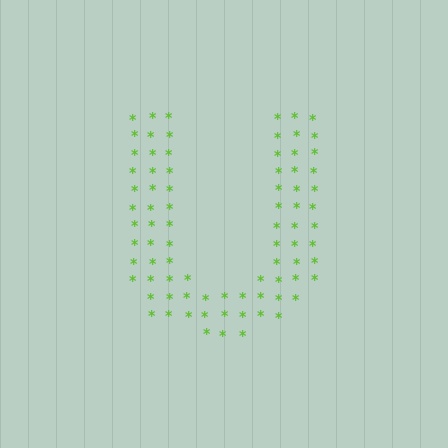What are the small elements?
The small elements are asterisks.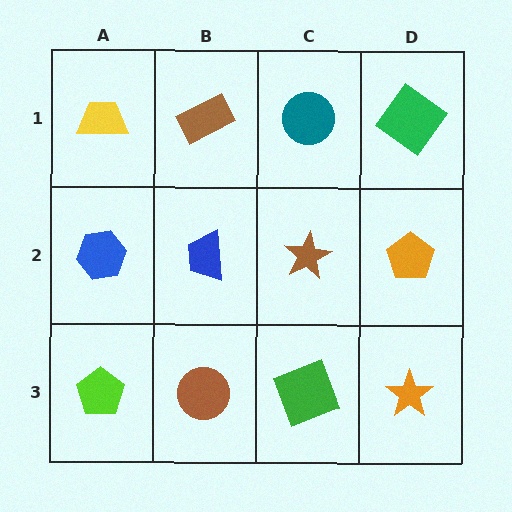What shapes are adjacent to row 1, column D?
An orange pentagon (row 2, column D), a teal circle (row 1, column C).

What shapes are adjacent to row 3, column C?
A brown star (row 2, column C), a brown circle (row 3, column B), an orange star (row 3, column D).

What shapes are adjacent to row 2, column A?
A yellow trapezoid (row 1, column A), a lime pentagon (row 3, column A), a blue trapezoid (row 2, column B).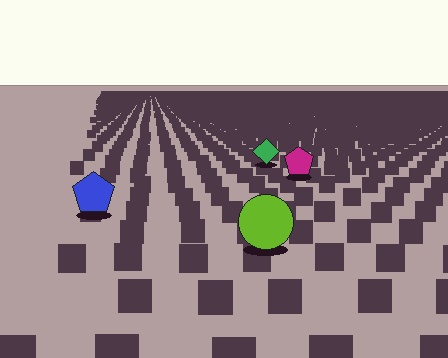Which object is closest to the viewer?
The lime circle is closest. The texture marks near it are larger and more spread out.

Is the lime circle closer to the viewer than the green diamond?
Yes. The lime circle is closer — you can tell from the texture gradient: the ground texture is coarser near it.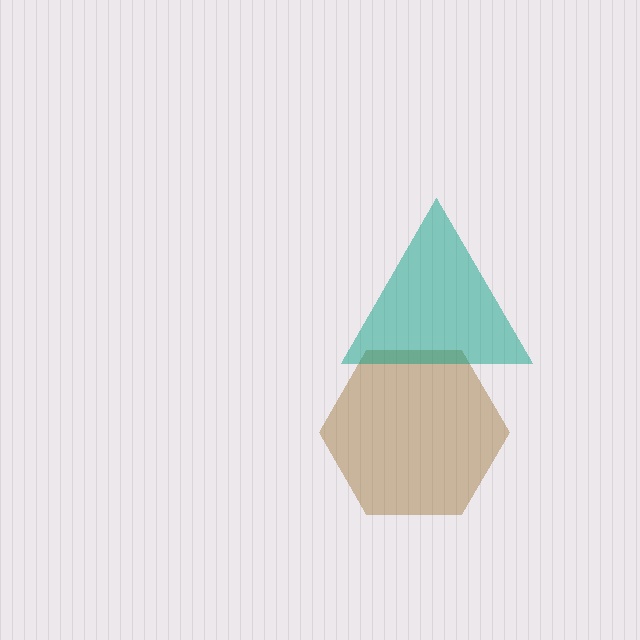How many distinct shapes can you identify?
There are 2 distinct shapes: a brown hexagon, a teal triangle.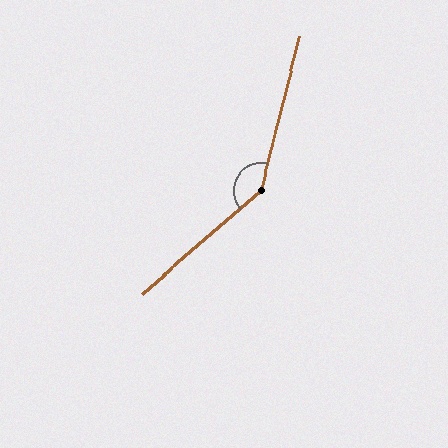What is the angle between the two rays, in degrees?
Approximately 145 degrees.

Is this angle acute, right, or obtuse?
It is obtuse.